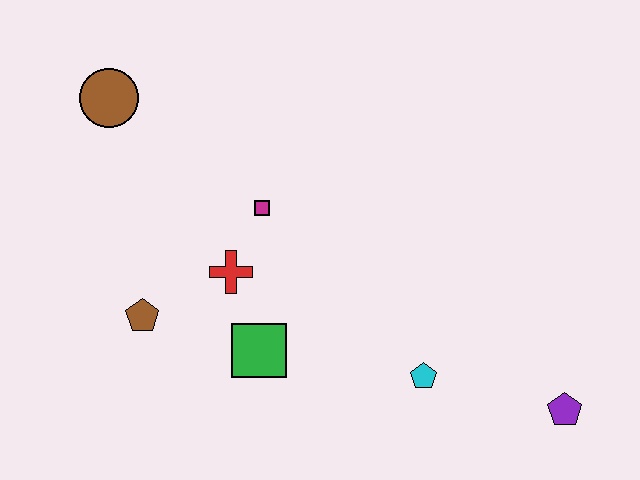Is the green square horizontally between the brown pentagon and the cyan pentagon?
Yes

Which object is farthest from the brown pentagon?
The purple pentagon is farthest from the brown pentagon.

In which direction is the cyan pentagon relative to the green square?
The cyan pentagon is to the right of the green square.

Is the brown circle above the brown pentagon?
Yes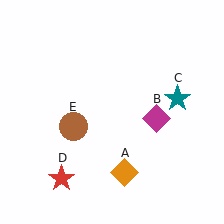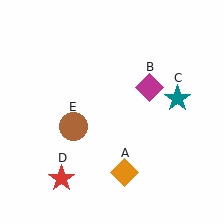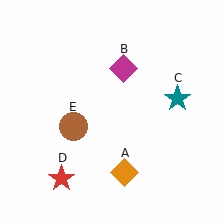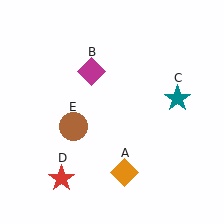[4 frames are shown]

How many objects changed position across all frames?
1 object changed position: magenta diamond (object B).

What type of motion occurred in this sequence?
The magenta diamond (object B) rotated counterclockwise around the center of the scene.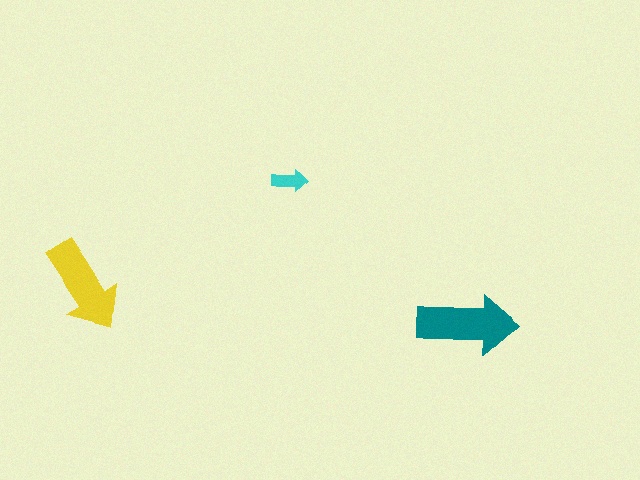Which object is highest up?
The cyan arrow is topmost.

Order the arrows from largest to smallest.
the teal one, the yellow one, the cyan one.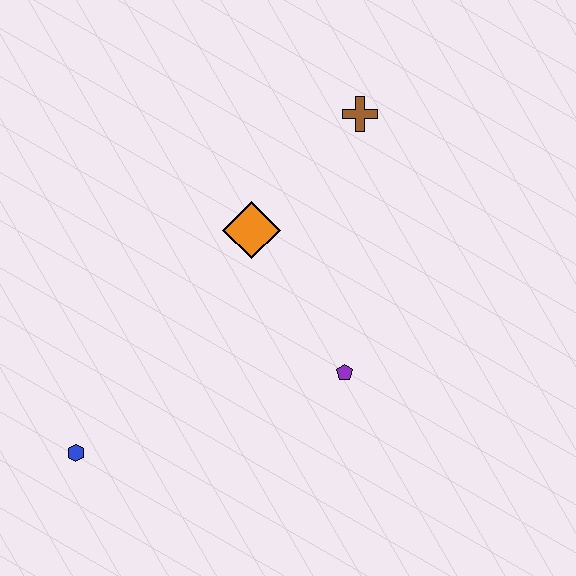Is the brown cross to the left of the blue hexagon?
No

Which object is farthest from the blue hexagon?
The brown cross is farthest from the blue hexagon.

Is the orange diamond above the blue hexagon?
Yes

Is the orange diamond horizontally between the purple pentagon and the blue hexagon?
Yes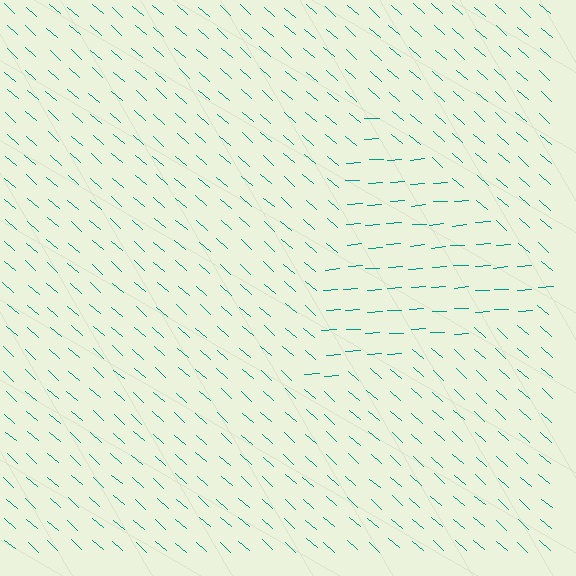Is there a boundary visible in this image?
Yes, there is a texture boundary formed by a change in line orientation.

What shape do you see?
I see a triangle.